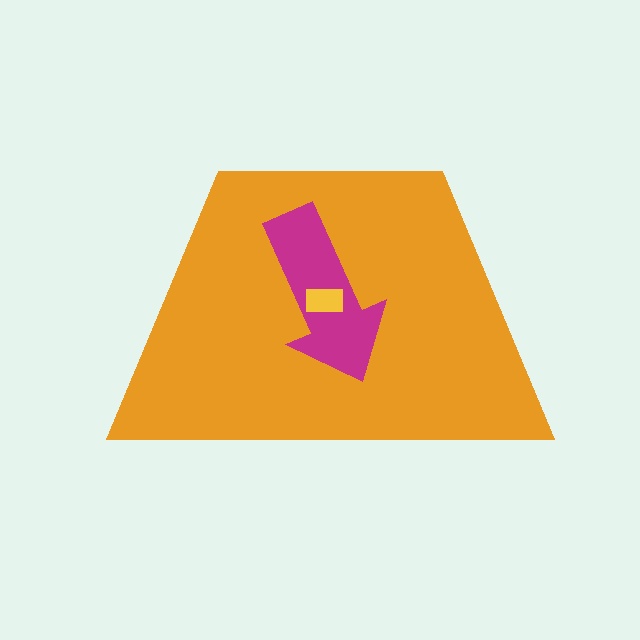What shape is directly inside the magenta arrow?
The yellow rectangle.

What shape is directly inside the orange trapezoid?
The magenta arrow.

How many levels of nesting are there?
3.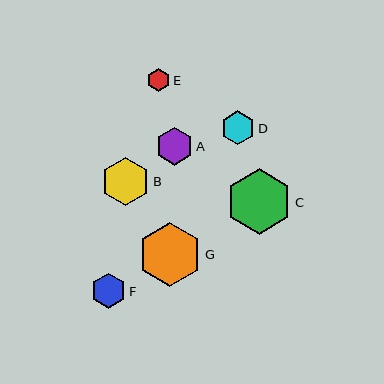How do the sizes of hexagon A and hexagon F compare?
Hexagon A and hexagon F are approximately the same size.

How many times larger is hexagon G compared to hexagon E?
Hexagon G is approximately 2.8 times the size of hexagon E.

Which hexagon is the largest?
Hexagon C is the largest with a size of approximately 65 pixels.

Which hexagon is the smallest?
Hexagon E is the smallest with a size of approximately 23 pixels.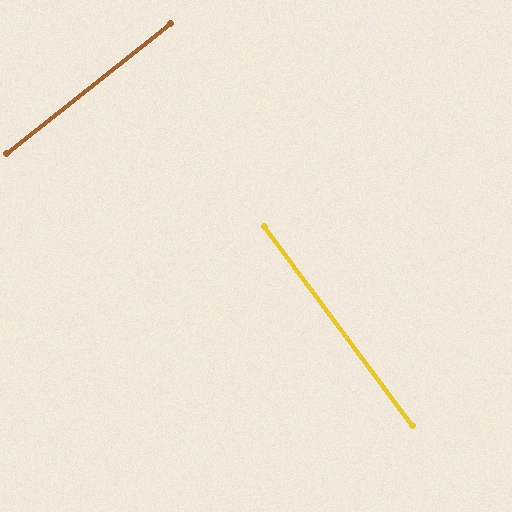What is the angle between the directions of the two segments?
Approximately 88 degrees.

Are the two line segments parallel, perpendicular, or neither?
Perpendicular — they meet at approximately 88°.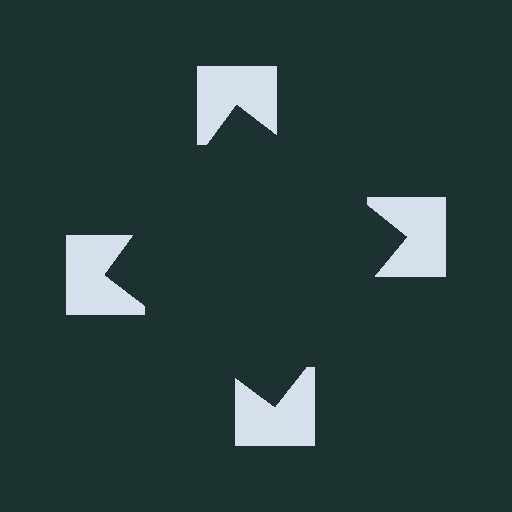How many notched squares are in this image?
There are 4 — one at each vertex of the illusory square.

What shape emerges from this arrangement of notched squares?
An illusory square — its edges are inferred from the aligned wedge cuts in the notched squares, not physically drawn.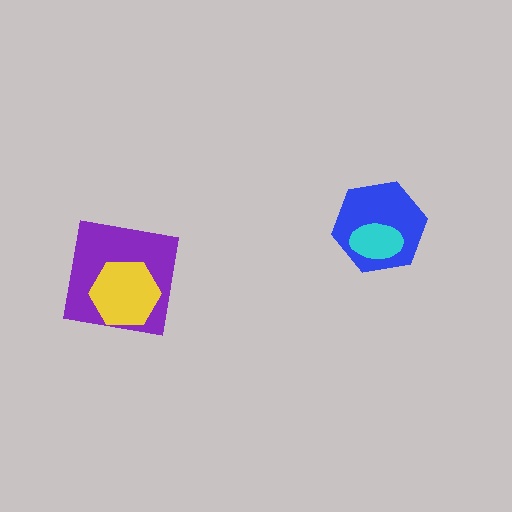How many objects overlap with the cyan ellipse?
1 object overlaps with the cyan ellipse.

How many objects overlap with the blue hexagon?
1 object overlaps with the blue hexagon.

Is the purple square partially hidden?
Yes, it is partially covered by another shape.